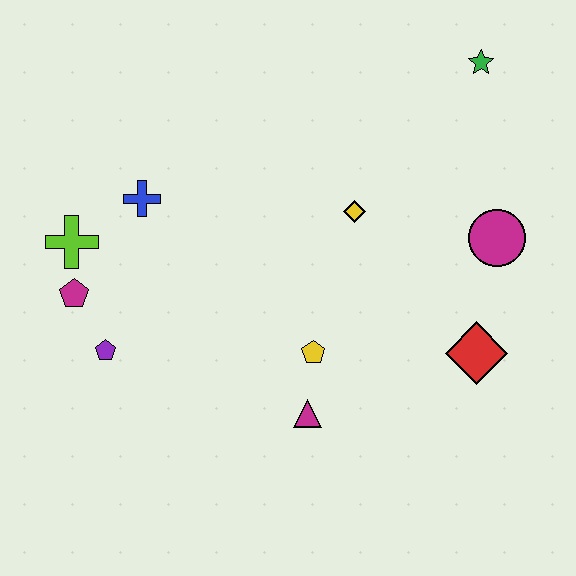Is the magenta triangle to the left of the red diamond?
Yes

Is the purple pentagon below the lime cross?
Yes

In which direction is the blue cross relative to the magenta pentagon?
The blue cross is above the magenta pentagon.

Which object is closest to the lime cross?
The magenta pentagon is closest to the lime cross.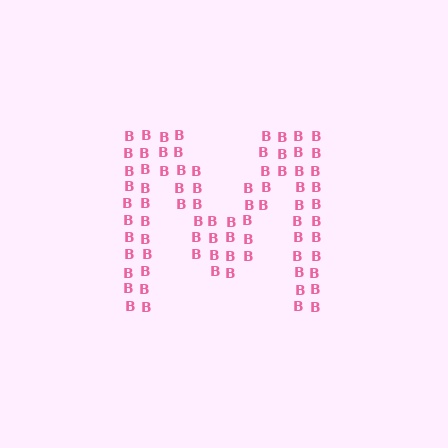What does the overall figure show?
The overall figure shows the letter M.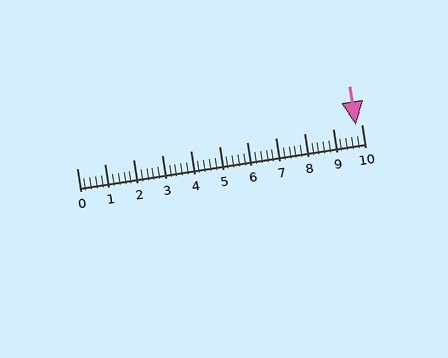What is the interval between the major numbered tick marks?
The major tick marks are spaced 1 units apart.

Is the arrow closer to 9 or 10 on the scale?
The arrow is closer to 10.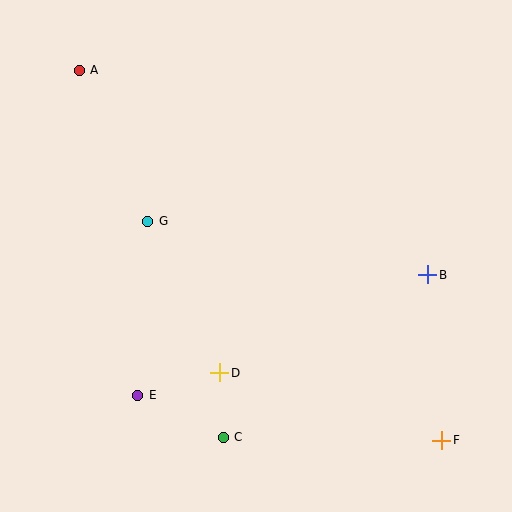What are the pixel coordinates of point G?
Point G is at (148, 221).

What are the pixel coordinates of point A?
Point A is at (79, 70).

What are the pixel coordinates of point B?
Point B is at (428, 275).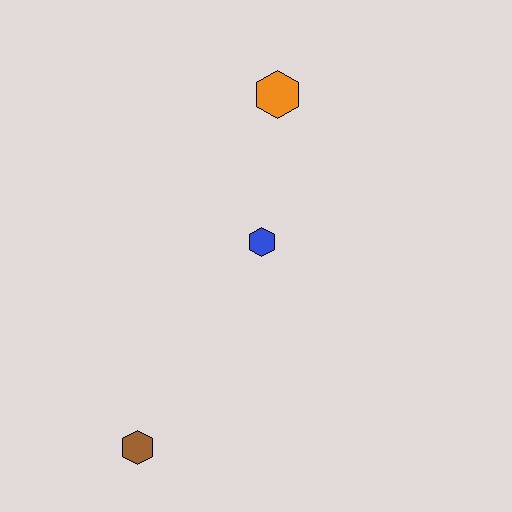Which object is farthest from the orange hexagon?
The brown hexagon is farthest from the orange hexagon.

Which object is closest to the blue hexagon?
The orange hexagon is closest to the blue hexagon.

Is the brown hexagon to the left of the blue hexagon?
Yes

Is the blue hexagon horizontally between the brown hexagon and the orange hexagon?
Yes